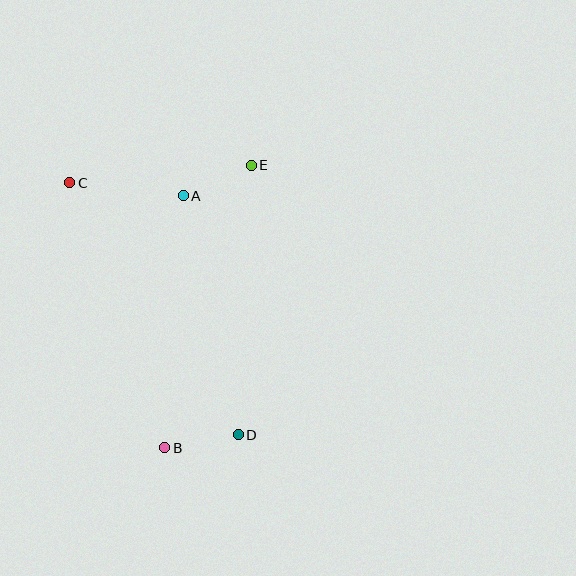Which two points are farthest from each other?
Points C and D are farthest from each other.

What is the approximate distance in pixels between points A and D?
The distance between A and D is approximately 245 pixels.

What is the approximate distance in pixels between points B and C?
The distance between B and C is approximately 281 pixels.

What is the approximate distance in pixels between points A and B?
The distance between A and B is approximately 253 pixels.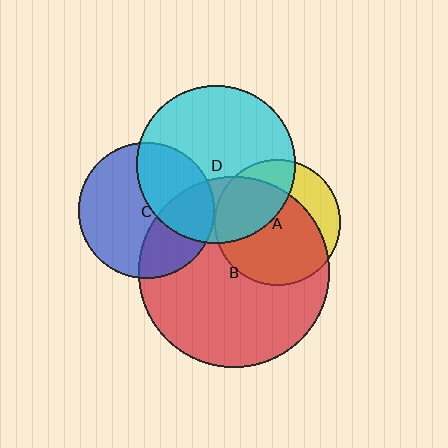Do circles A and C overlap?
Yes.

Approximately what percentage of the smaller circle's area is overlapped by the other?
Approximately 5%.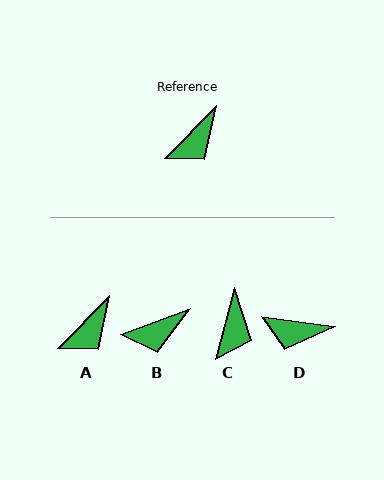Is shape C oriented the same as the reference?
No, it is off by about 30 degrees.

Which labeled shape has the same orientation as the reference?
A.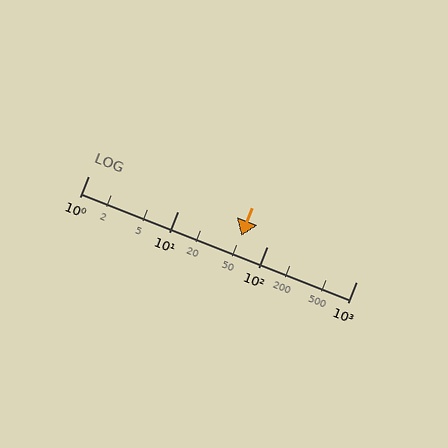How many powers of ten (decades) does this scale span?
The scale spans 3 decades, from 1 to 1000.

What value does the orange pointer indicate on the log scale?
The pointer indicates approximately 52.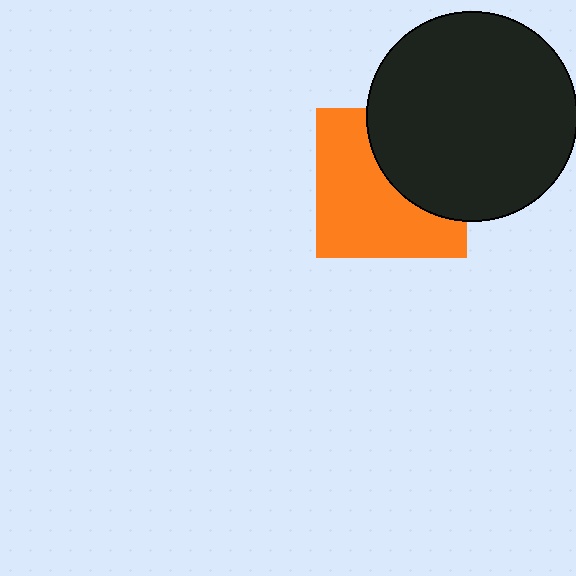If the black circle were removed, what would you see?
You would see the complete orange square.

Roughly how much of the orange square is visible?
About half of it is visible (roughly 60%).